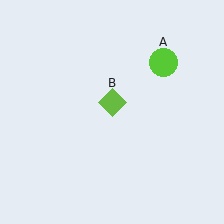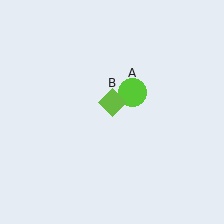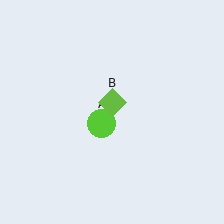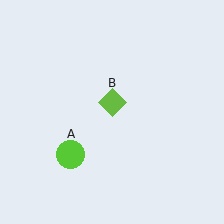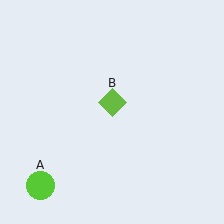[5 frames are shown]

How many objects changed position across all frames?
1 object changed position: lime circle (object A).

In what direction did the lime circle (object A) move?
The lime circle (object A) moved down and to the left.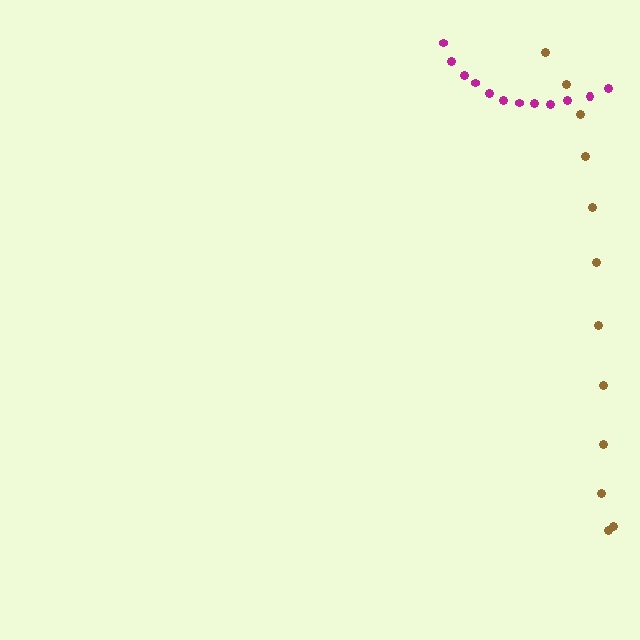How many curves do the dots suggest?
There are 2 distinct paths.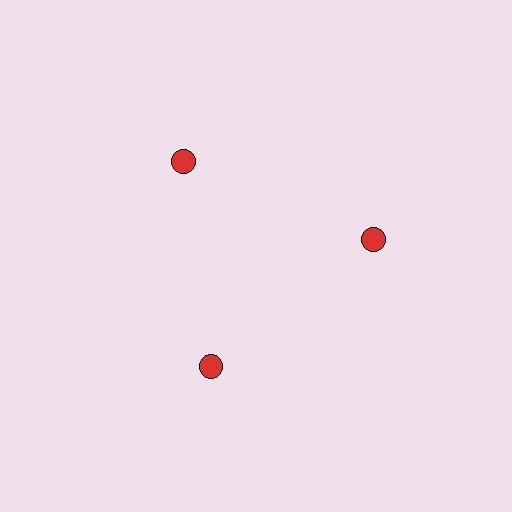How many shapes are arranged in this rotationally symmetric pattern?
There are 3 shapes, arranged in 3 groups of 1.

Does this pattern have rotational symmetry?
Yes, this pattern has 3-fold rotational symmetry. It looks the same after rotating 120 degrees around the center.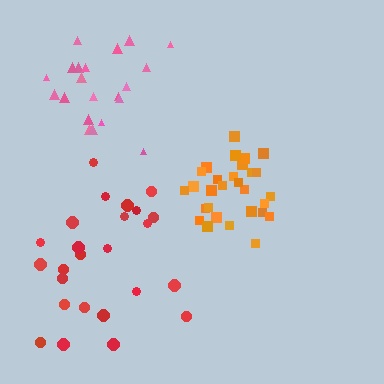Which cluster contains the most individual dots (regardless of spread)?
Orange (30).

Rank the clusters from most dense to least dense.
orange, pink, red.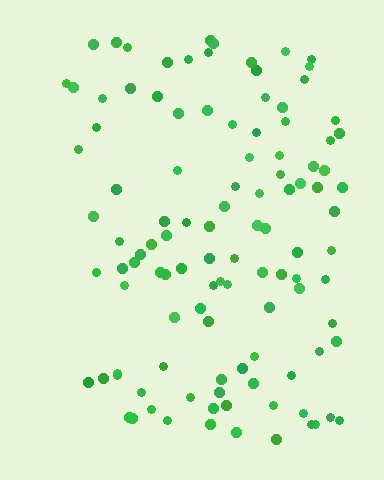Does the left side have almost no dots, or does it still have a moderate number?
Still a moderate number, just noticeably fewer than the right.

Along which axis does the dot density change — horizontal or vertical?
Horizontal.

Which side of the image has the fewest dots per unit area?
The left.